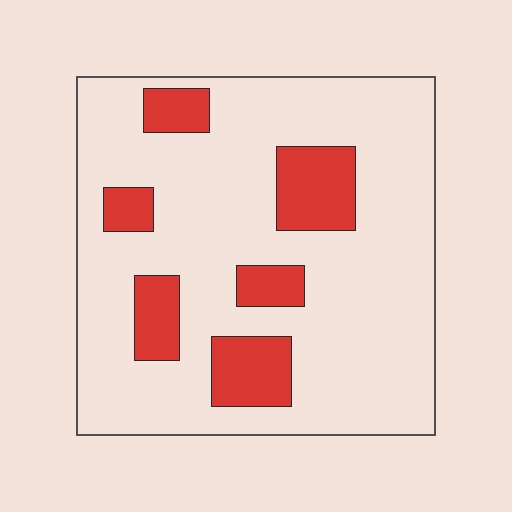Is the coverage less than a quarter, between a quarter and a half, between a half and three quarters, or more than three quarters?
Less than a quarter.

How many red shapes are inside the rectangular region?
6.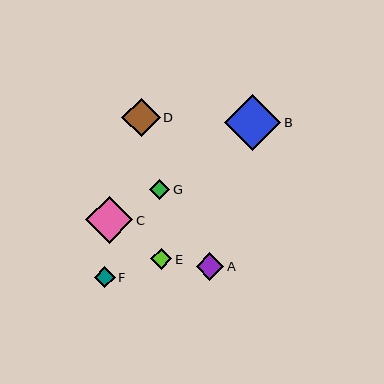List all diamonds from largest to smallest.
From largest to smallest: B, C, D, A, F, E, G.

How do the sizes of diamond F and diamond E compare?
Diamond F and diamond E are approximately the same size.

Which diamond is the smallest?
Diamond G is the smallest with a size of approximately 20 pixels.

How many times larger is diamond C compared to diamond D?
Diamond C is approximately 1.2 times the size of diamond D.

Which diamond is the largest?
Diamond B is the largest with a size of approximately 56 pixels.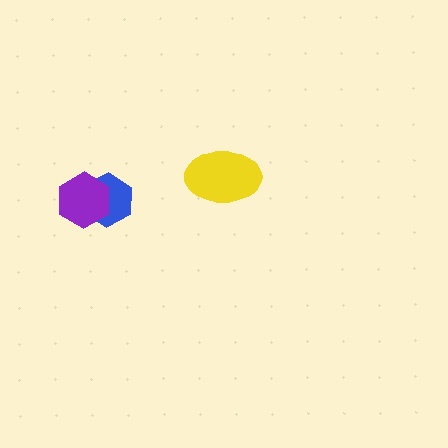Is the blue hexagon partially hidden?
Yes, it is partially covered by another shape.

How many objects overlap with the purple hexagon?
1 object overlaps with the purple hexagon.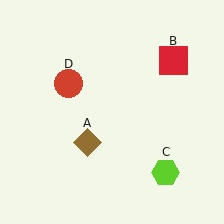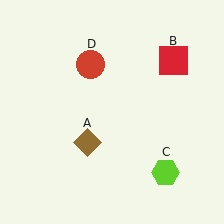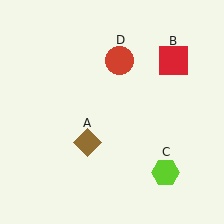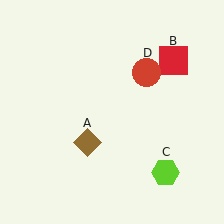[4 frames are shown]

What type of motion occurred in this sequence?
The red circle (object D) rotated clockwise around the center of the scene.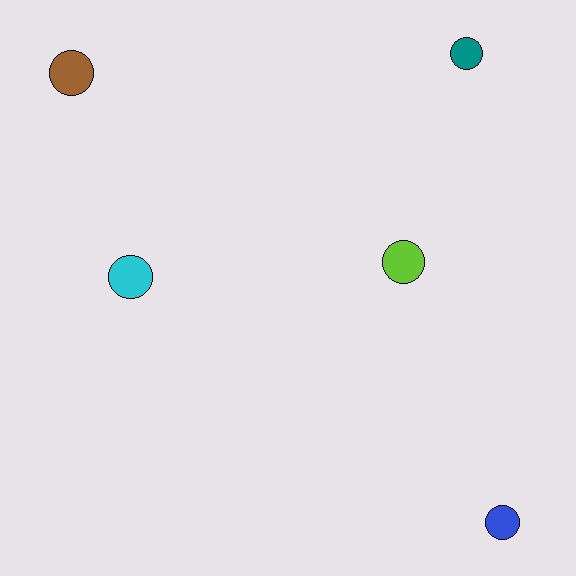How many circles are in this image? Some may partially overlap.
There are 5 circles.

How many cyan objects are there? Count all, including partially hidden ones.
There is 1 cyan object.